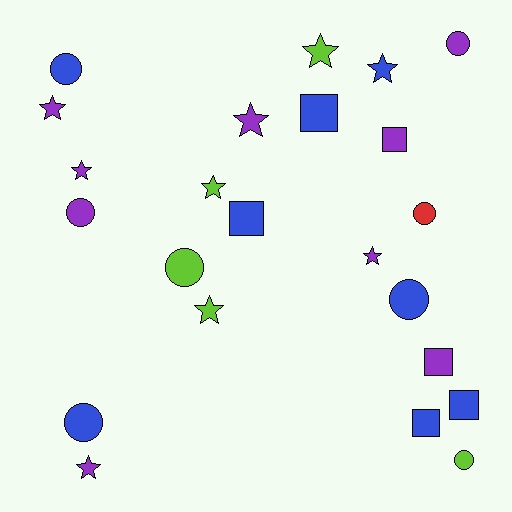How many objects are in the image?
There are 23 objects.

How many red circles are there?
There is 1 red circle.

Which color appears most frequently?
Purple, with 9 objects.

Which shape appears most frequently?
Star, with 9 objects.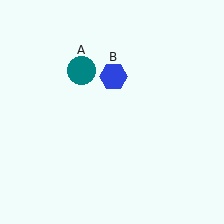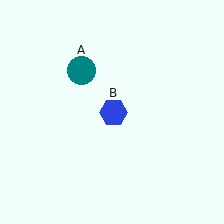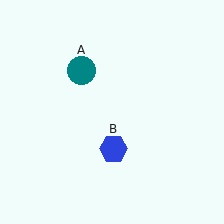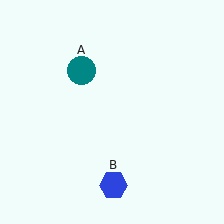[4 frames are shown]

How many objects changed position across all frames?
1 object changed position: blue hexagon (object B).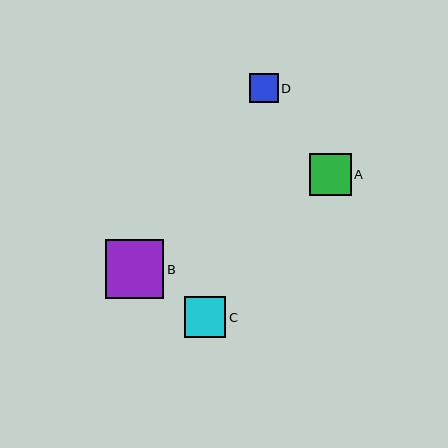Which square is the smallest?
Square D is the smallest with a size of approximately 29 pixels.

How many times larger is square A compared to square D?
Square A is approximately 1.4 times the size of square D.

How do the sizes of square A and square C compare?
Square A and square C are approximately the same size.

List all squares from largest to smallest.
From largest to smallest: B, A, C, D.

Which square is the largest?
Square B is the largest with a size of approximately 58 pixels.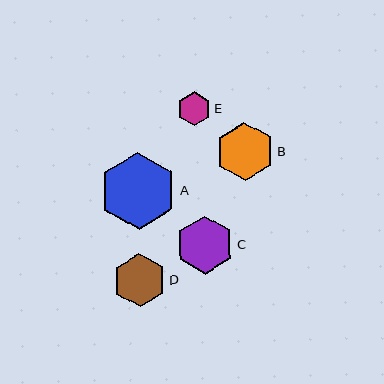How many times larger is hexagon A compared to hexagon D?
Hexagon A is approximately 1.5 times the size of hexagon D.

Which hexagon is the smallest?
Hexagon E is the smallest with a size of approximately 34 pixels.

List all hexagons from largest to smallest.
From largest to smallest: A, B, C, D, E.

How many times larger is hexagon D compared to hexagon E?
Hexagon D is approximately 1.6 times the size of hexagon E.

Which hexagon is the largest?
Hexagon A is the largest with a size of approximately 77 pixels.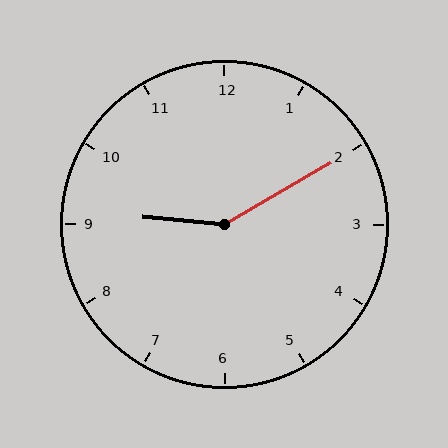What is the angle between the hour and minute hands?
Approximately 145 degrees.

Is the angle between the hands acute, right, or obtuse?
It is obtuse.